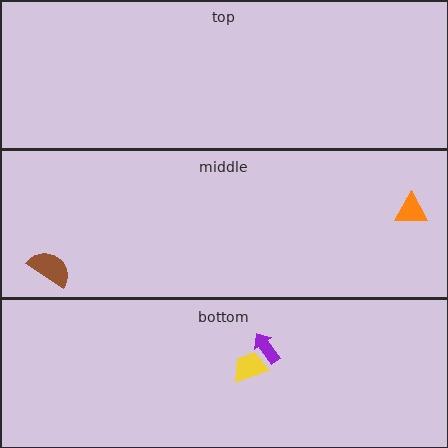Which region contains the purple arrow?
The bottom region.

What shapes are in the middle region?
The brown semicircle, the orange triangle.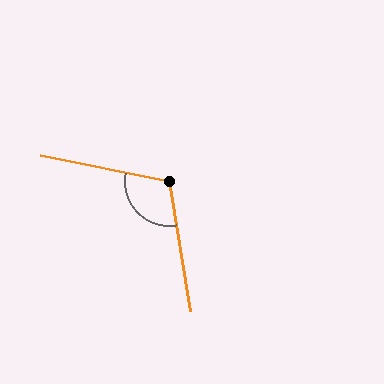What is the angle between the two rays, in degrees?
Approximately 110 degrees.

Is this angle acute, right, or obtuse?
It is obtuse.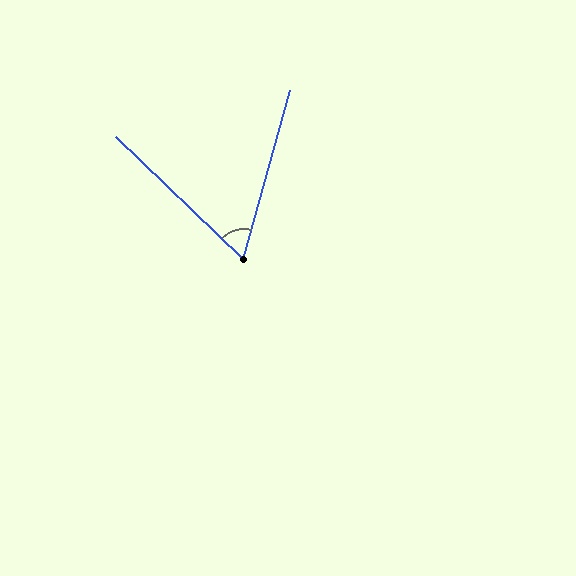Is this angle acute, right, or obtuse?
It is acute.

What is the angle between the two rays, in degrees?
Approximately 62 degrees.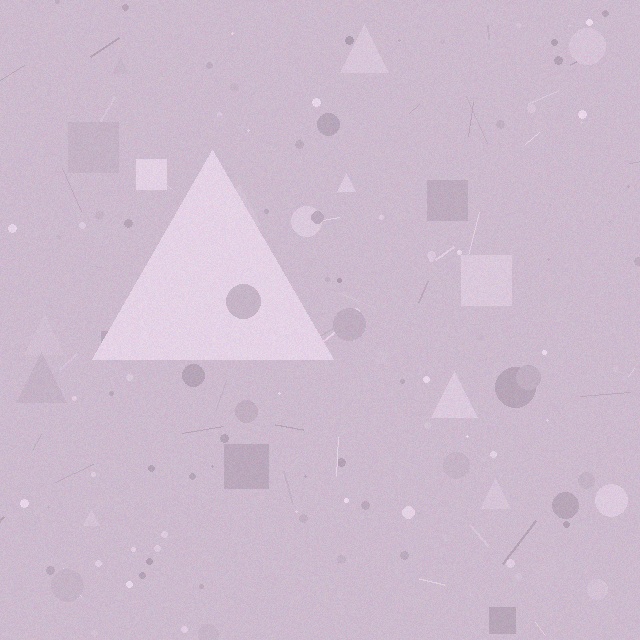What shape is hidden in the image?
A triangle is hidden in the image.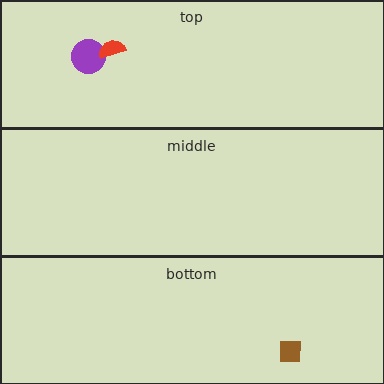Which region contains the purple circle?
The top region.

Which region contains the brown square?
The bottom region.